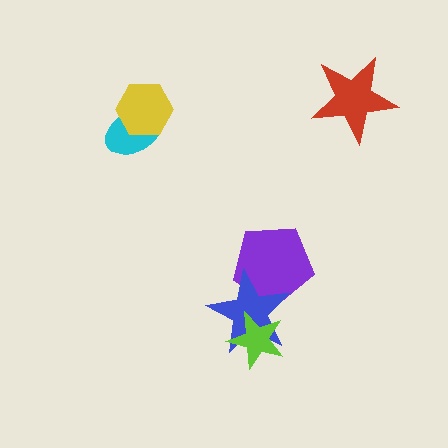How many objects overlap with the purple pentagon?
1 object overlaps with the purple pentagon.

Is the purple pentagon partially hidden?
Yes, it is partially covered by another shape.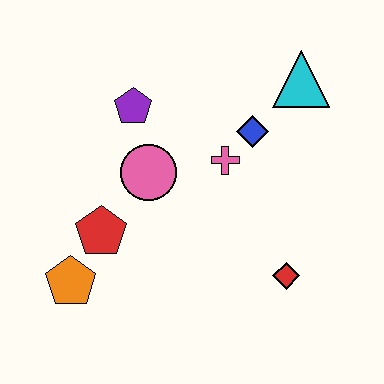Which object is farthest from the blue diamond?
The orange pentagon is farthest from the blue diamond.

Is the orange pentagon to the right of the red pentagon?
No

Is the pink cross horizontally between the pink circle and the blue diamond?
Yes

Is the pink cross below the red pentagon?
No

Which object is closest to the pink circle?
The purple pentagon is closest to the pink circle.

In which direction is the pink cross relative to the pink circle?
The pink cross is to the right of the pink circle.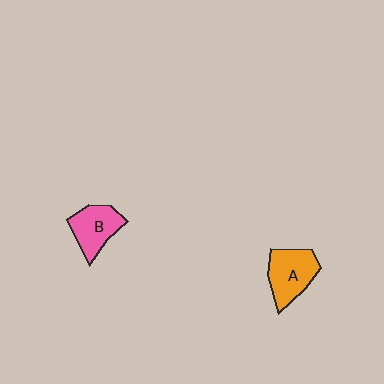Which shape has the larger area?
Shape A (orange).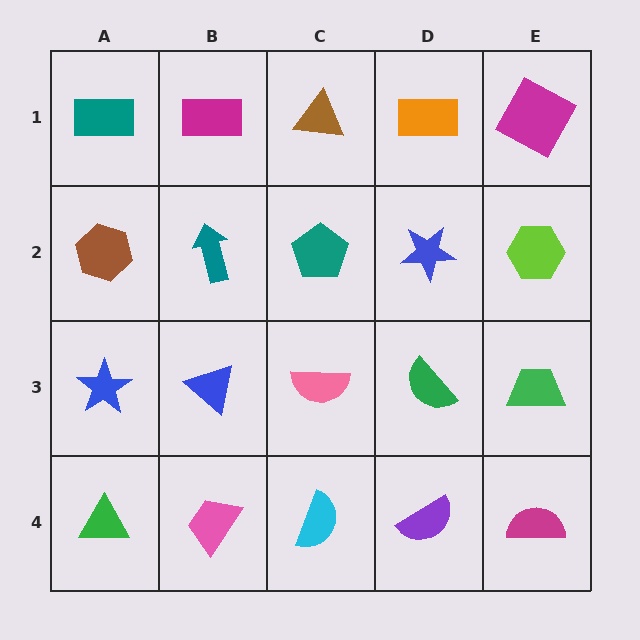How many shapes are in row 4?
5 shapes.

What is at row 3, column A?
A blue star.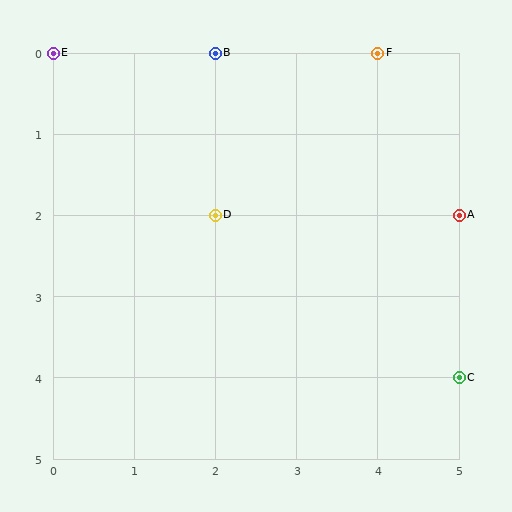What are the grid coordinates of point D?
Point D is at grid coordinates (2, 2).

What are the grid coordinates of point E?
Point E is at grid coordinates (0, 0).